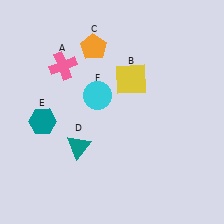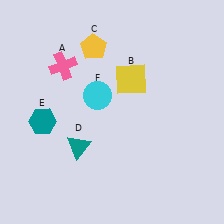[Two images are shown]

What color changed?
The pentagon (C) changed from orange in Image 1 to yellow in Image 2.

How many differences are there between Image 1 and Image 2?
There is 1 difference between the two images.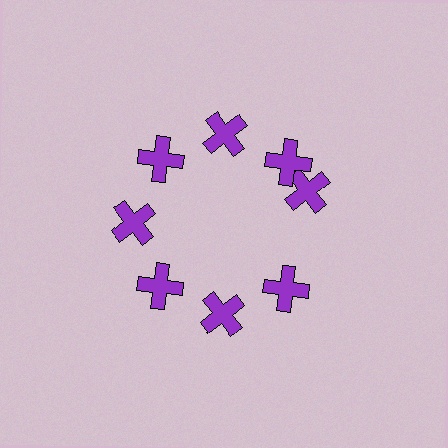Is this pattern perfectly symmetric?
No. The 8 purple crosses are arranged in a ring, but one element near the 3 o'clock position is rotated out of alignment along the ring, breaking the 8-fold rotational symmetry.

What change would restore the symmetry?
The symmetry would be restored by rotating it back into even spacing with its neighbors so that all 8 crosses sit at equal angles and equal distance from the center.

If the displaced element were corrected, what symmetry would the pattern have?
It would have 8-fold rotational symmetry — the pattern would map onto itself every 45 degrees.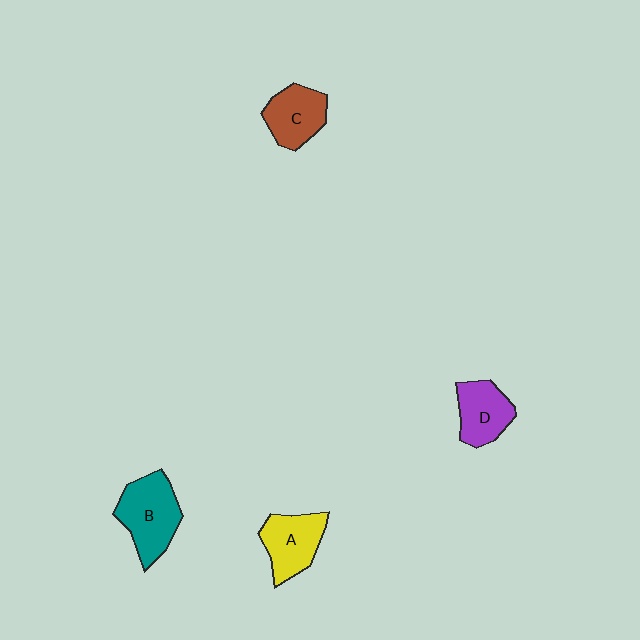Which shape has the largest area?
Shape B (teal).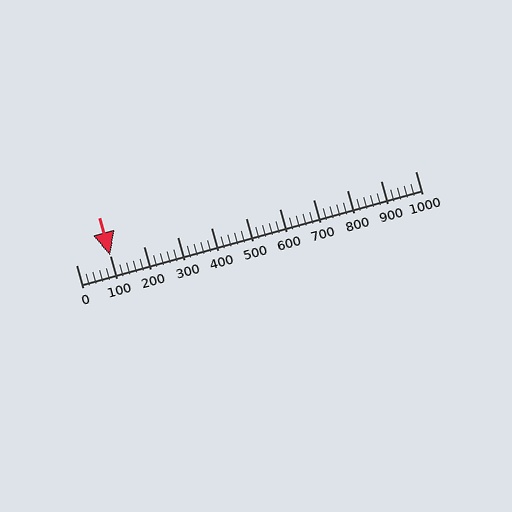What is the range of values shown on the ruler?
The ruler shows values from 0 to 1000.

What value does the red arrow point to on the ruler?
The red arrow points to approximately 100.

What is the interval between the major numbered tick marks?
The major tick marks are spaced 100 units apart.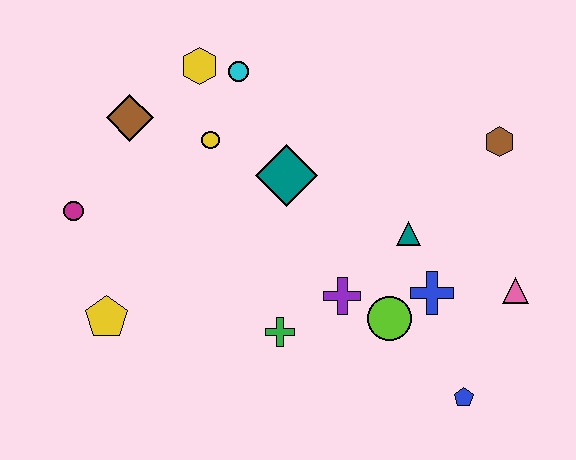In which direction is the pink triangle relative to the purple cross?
The pink triangle is to the right of the purple cross.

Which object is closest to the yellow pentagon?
The magenta circle is closest to the yellow pentagon.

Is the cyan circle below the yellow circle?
No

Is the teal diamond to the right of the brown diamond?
Yes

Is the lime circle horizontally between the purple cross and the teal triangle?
Yes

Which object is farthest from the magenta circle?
The pink triangle is farthest from the magenta circle.